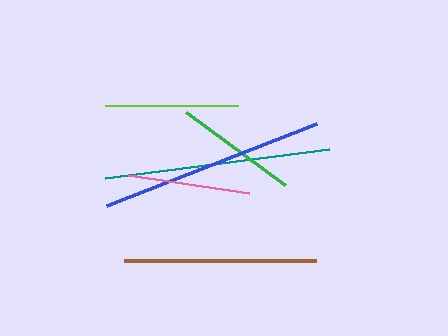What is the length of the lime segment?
The lime segment is approximately 132 pixels long.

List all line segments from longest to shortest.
From longest to shortest: teal, blue, brown, lime, green, pink.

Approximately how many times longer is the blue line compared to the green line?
The blue line is approximately 1.8 times the length of the green line.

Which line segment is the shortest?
The pink line is the shortest at approximately 122 pixels.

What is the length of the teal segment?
The teal segment is approximately 226 pixels long.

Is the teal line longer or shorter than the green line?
The teal line is longer than the green line.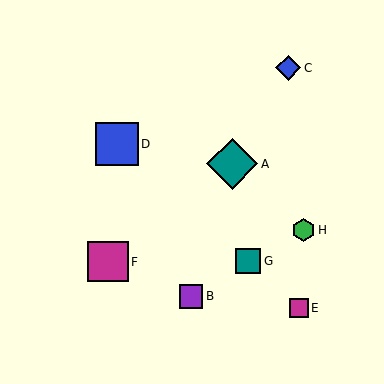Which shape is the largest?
The teal diamond (labeled A) is the largest.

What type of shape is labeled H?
Shape H is a green hexagon.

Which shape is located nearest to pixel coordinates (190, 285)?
The purple square (labeled B) at (191, 296) is nearest to that location.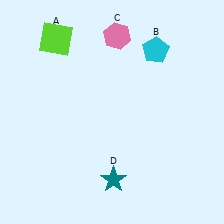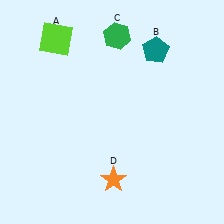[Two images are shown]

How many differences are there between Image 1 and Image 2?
There are 3 differences between the two images.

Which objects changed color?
B changed from cyan to teal. C changed from pink to green. D changed from teal to orange.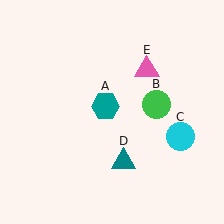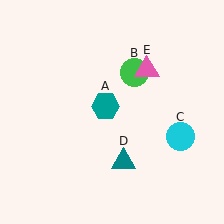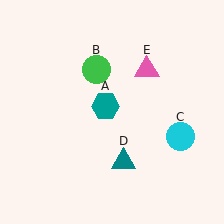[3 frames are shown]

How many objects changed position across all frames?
1 object changed position: green circle (object B).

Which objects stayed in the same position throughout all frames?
Teal hexagon (object A) and cyan circle (object C) and teal triangle (object D) and pink triangle (object E) remained stationary.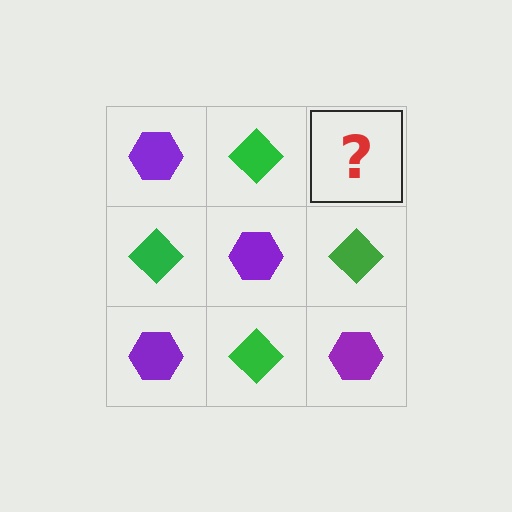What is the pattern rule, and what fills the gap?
The rule is that it alternates purple hexagon and green diamond in a checkerboard pattern. The gap should be filled with a purple hexagon.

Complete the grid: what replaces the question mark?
The question mark should be replaced with a purple hexagon.